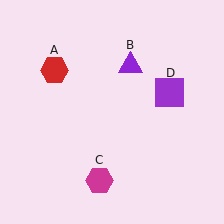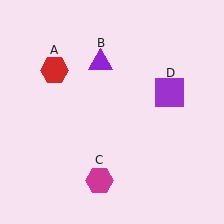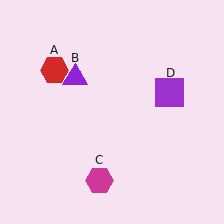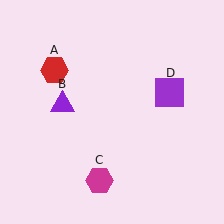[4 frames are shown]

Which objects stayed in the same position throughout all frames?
Red hexagon (object A) and magenta hexagon (object C) and purple square (object D) remained stationary.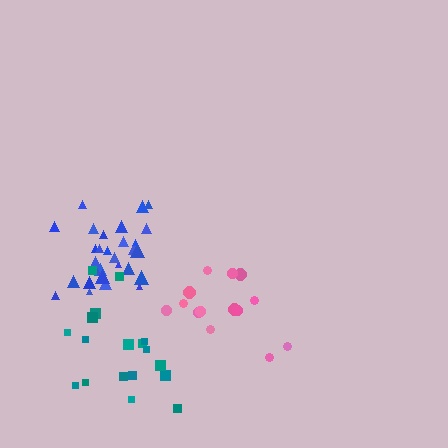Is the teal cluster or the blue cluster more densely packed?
Blue.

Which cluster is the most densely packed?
Blue.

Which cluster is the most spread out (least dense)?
Teal.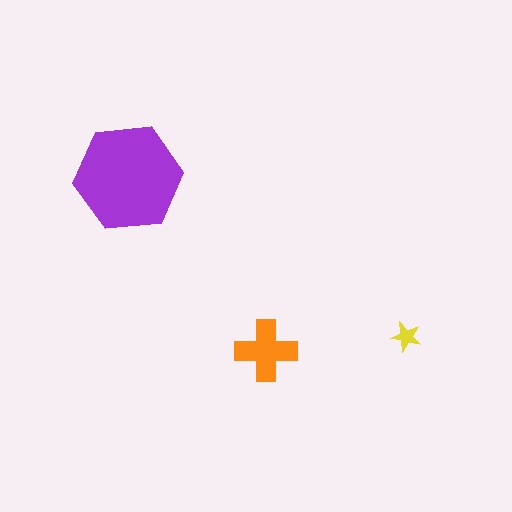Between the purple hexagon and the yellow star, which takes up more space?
The purple hexagon.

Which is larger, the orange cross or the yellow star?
The orange cross.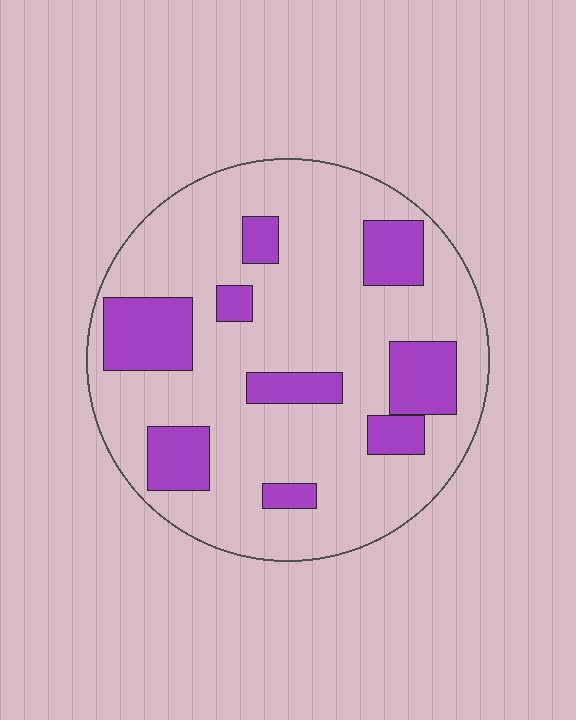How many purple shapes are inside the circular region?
9.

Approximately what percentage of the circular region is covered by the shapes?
Approximately 25%.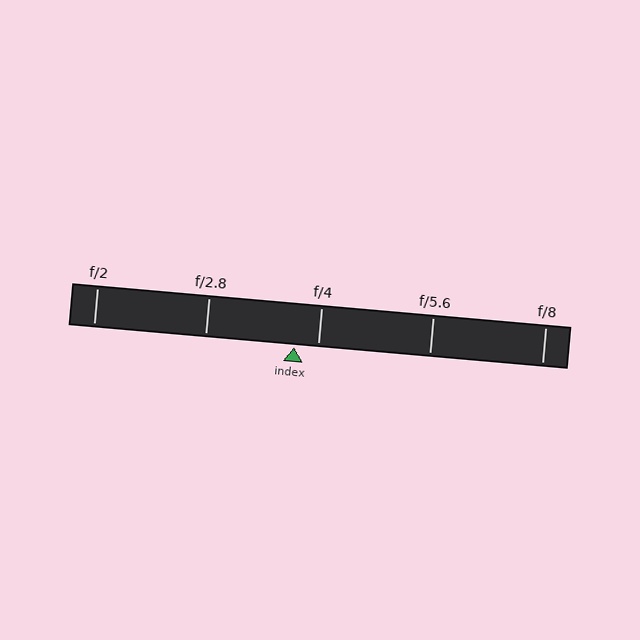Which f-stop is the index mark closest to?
The index mark is closest to f/4.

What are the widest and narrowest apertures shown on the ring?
The widest aperture shown is f/2 and the narrowest is f/8.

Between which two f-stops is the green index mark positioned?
The index mark is between f/2.8 and f/4.